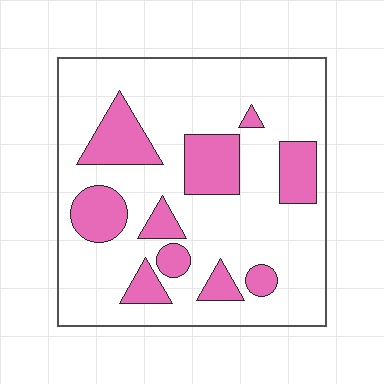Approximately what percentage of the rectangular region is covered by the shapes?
Approximately 25%.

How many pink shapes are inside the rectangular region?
10.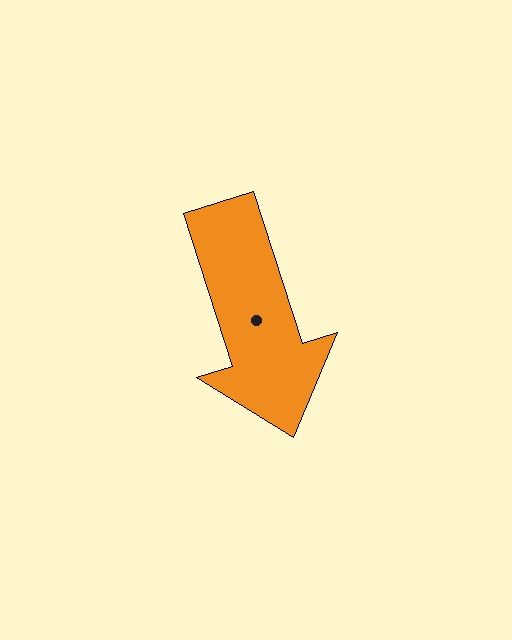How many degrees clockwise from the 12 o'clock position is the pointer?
Approximately 162 degrees.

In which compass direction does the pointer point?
South.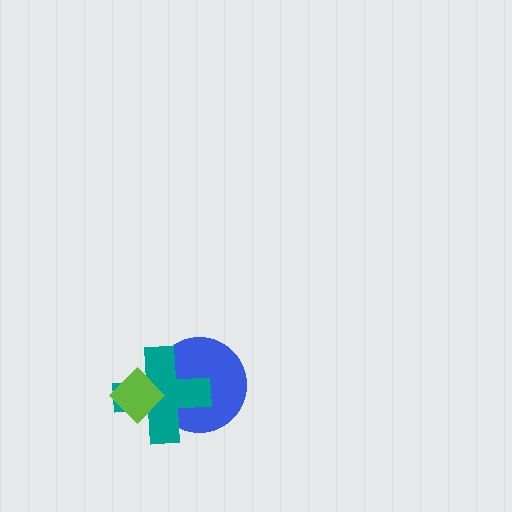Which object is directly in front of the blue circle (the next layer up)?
The teal cross is directly in front of the blue circle.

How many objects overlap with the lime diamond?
2 objects overlap with the lime diamond.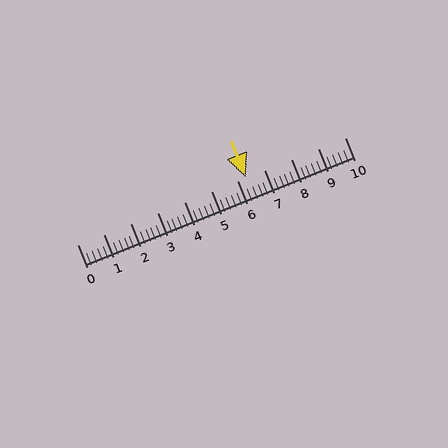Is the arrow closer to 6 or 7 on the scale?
The arrow is closer to 6.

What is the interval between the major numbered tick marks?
The major tick marks are spaced 1 units apart.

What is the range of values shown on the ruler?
The ruler shows values from 0 to 10.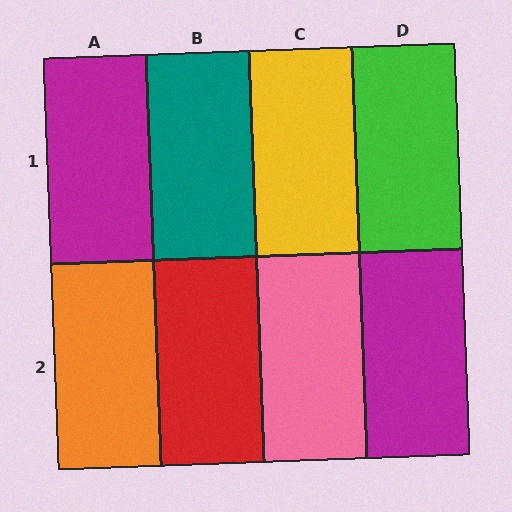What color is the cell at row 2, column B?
Red.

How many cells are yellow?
1 cell is yellow.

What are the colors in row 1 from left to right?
Magenta, teal, yellow, green.